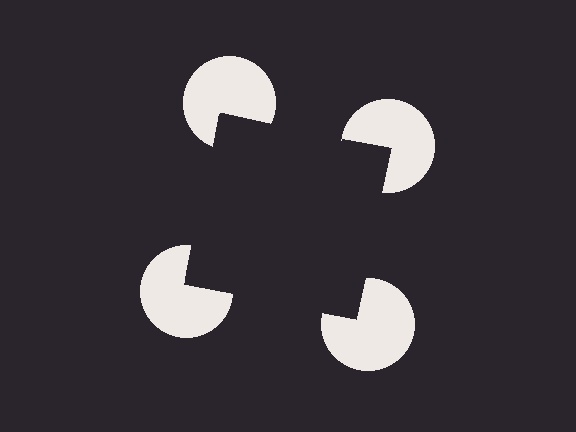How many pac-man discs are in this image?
There are 4 — one at each vertex of the illusory square.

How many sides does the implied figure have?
4 sides.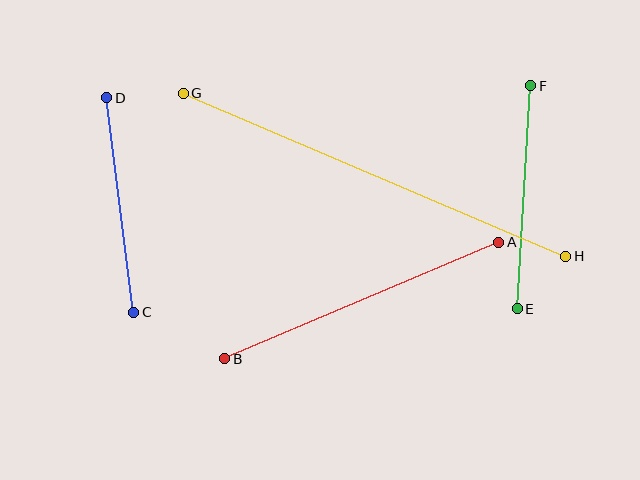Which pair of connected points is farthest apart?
Points G and H are farthest apart.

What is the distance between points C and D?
The distance is approximately 216 pixels.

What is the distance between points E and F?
The distance is approximately 224 pixels.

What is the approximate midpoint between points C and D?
The midpoint is at approximately (120, 205) pixels.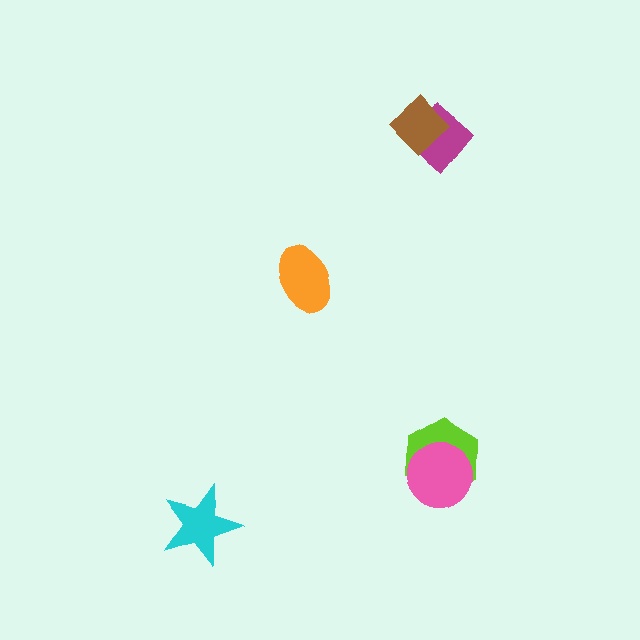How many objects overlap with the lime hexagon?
1 object overlaps with the lime hexagon.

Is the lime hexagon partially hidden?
Yes, it is partially covered by another shape.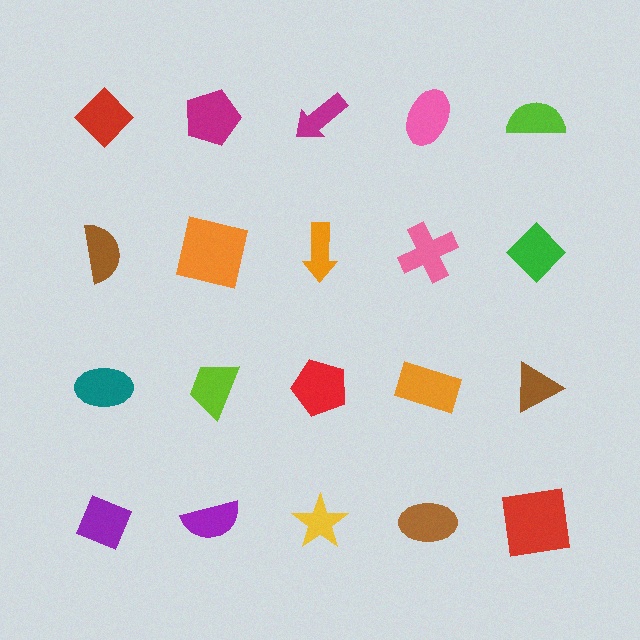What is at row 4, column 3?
A yellow star.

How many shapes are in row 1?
5 shapes.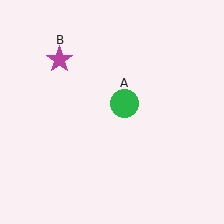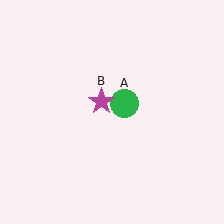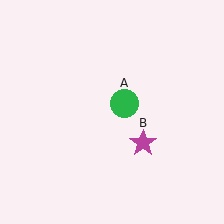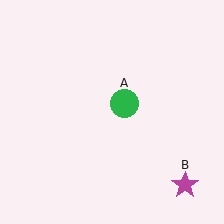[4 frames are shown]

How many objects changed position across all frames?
1 object changed position: magenta star (object B).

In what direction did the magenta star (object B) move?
The magenta star (object B) moved down and to the right.